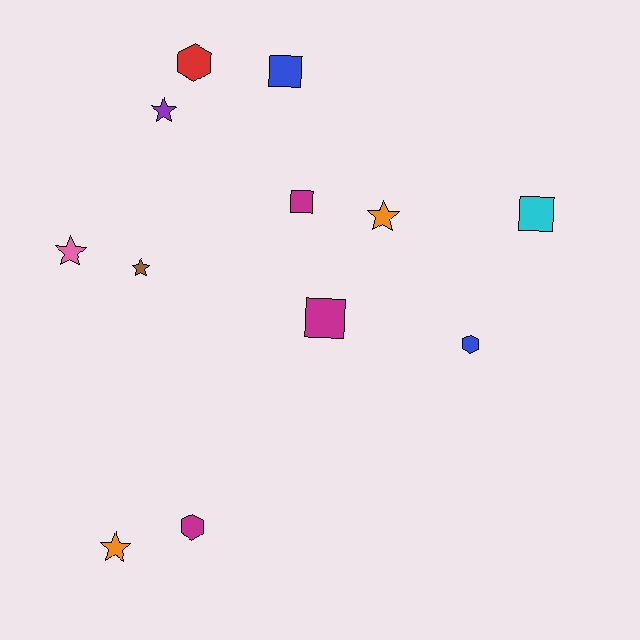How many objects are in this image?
There are 12 objects.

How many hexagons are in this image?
There are 3 hexagons.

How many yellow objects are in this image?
There are no yellow objects.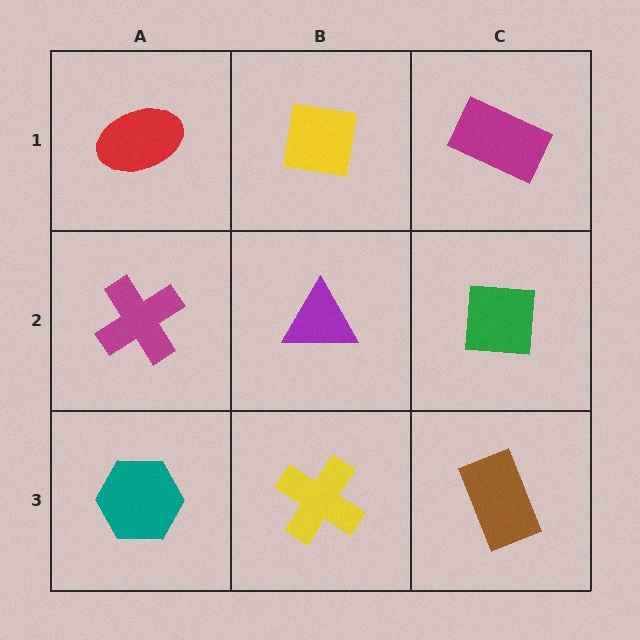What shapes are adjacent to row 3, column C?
A green square (row 2, column C), a yellow cross (row 3, column B).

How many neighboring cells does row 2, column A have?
3.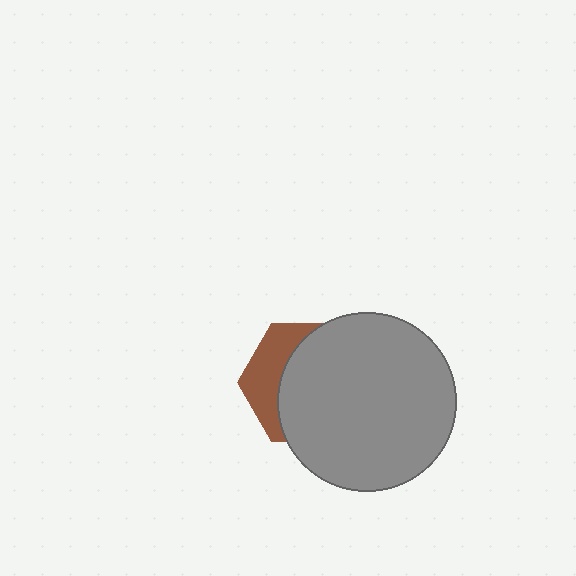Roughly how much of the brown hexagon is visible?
A small part of it is visible (roughly 32%).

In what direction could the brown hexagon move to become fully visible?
The brown hexagon could move left. That would shift it out from behind the gray circle entirely.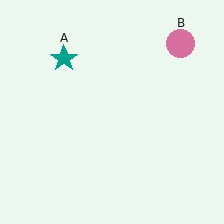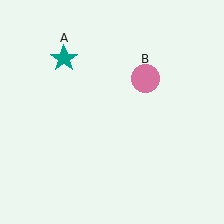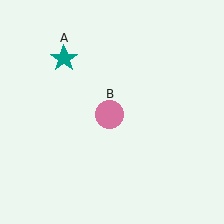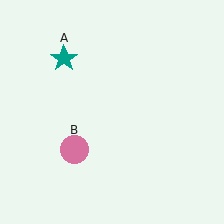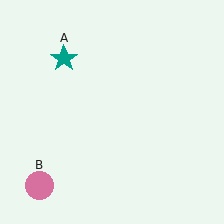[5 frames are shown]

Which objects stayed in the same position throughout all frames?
Teal star (object A) remained stationary.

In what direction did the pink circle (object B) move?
The pink circle (object B) moved down and to the left.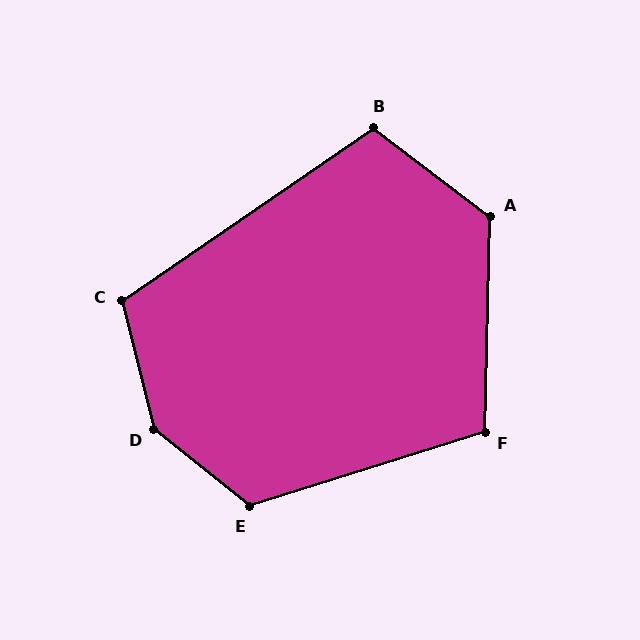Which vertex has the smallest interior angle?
B, at approximately 108 degrees.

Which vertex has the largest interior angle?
D, at approximately 143 degrees.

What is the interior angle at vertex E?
Approximately 124 degrees (obtuse).